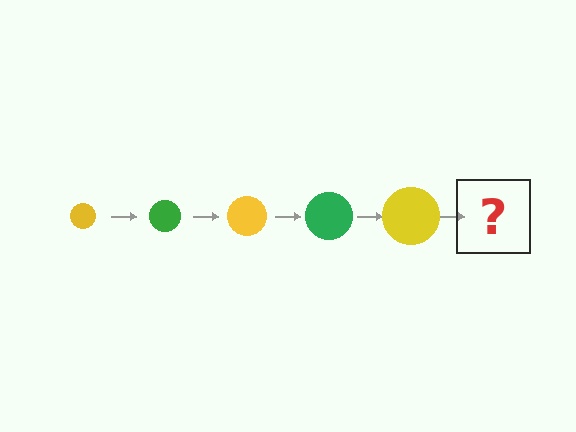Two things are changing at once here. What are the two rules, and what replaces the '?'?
The two rules are that the circle grows larger each step and the color cycles through yellow and green. The '?' should be a green circle, larger than the previous one.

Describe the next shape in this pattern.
It should be a green circle, larger than the previous one.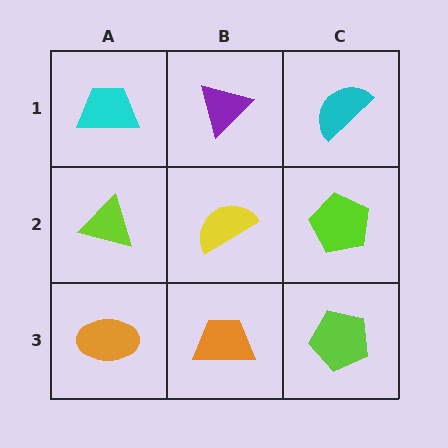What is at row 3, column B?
An orange trapezoid.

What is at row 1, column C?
A cyan semicircle.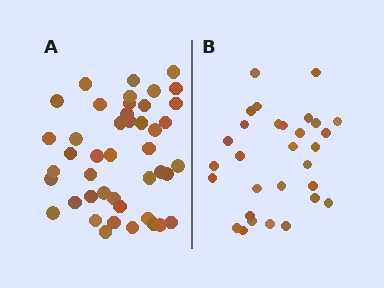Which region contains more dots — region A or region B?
Region A (the left region) has more dots.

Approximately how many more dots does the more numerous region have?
Region A has approximately 15 more dots than region B.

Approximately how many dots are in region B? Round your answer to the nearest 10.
About 30 dots.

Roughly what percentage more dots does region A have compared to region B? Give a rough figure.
About 45% more.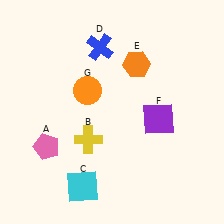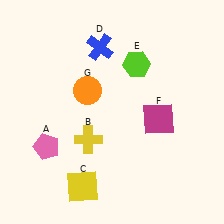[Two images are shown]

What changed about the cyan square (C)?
In Image 1, C is cyan. In Image 2, it changed to yellow.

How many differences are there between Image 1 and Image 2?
There are 3 differences between the two images.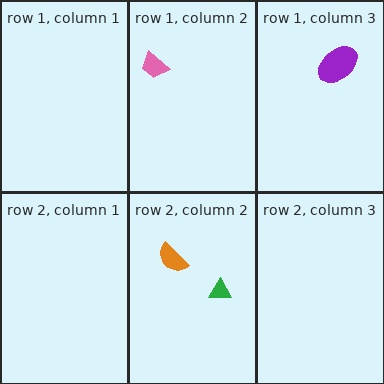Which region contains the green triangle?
The row 2, column 2 region.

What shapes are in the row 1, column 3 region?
The purple ellipse.